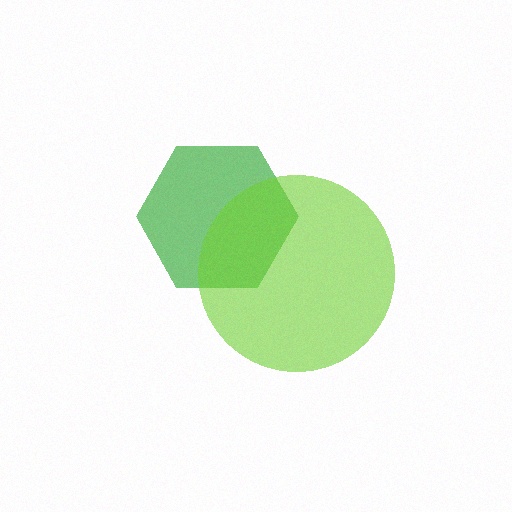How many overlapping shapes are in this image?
There are 2 overlapping shapes in the image.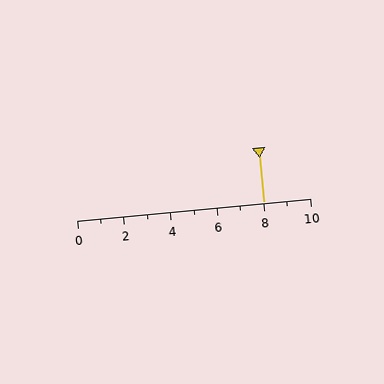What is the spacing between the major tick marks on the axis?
The major ticks are spaced 2 apart.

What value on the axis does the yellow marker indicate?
The marker indicates approximately 8.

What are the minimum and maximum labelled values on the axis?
The axis runs from 0 to 10.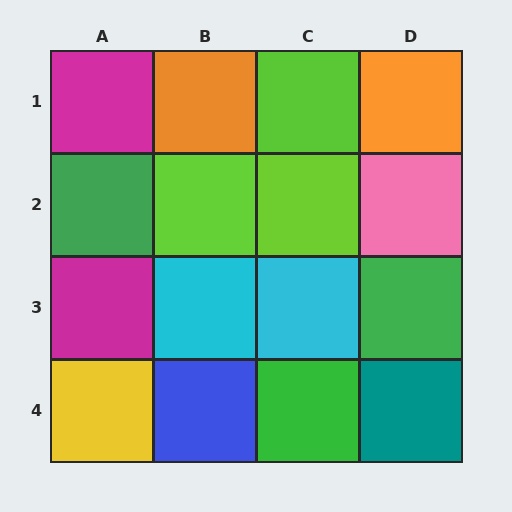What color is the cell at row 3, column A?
Magenta.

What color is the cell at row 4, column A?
Yellow.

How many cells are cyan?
2 cells are cyan.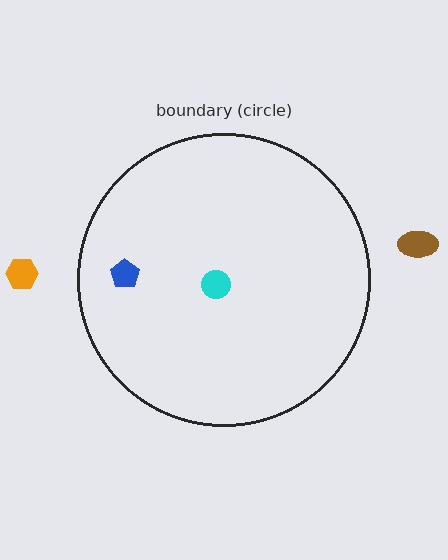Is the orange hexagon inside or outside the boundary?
Outside.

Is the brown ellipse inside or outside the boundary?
Outside.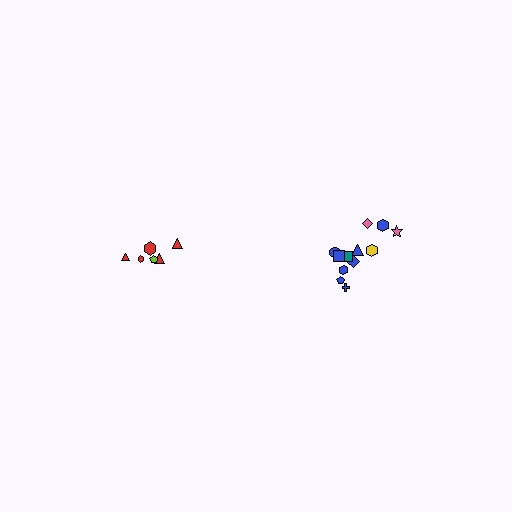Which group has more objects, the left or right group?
The right group.